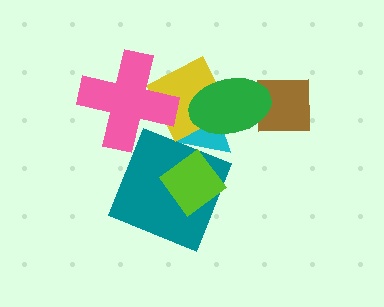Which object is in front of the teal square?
The lime diamond is in front of the teal square.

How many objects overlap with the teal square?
2 objects overlap with the teal square.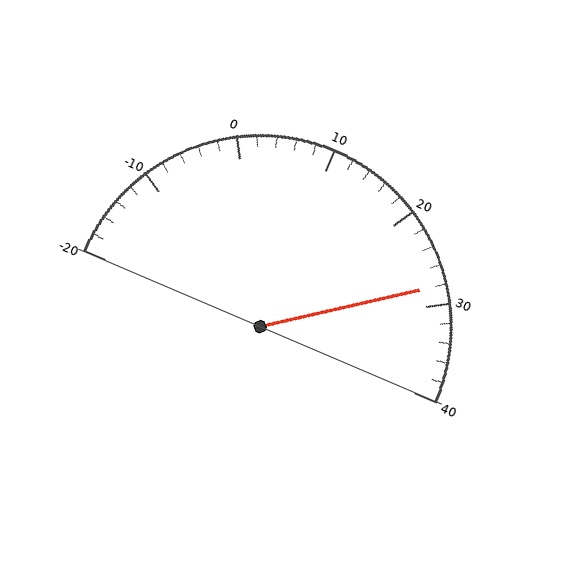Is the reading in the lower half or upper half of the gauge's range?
The reading is in the upper half of the range (-20 to 40).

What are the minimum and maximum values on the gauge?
The gauge ranges from -20 to 40.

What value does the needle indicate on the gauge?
The needle indicates approximately 28.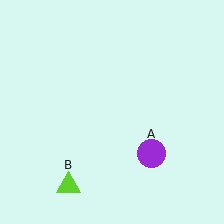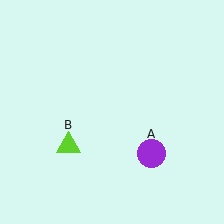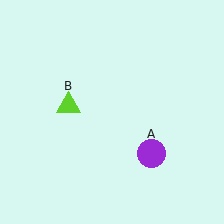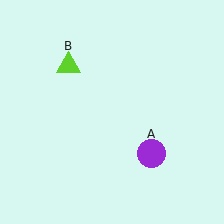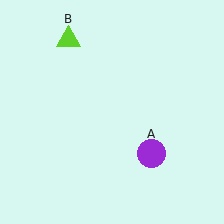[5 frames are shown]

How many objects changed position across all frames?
1 object changed position: lime triangle (object B).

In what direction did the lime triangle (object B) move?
The lime triangle (object B) moved up.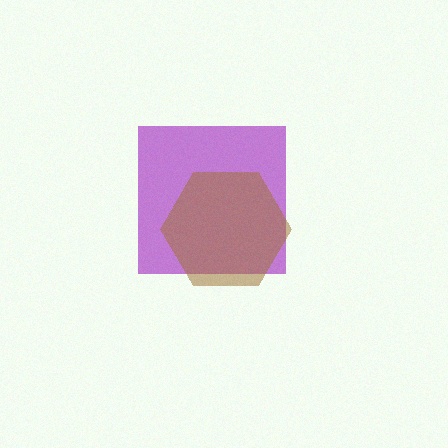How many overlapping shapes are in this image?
There are 2 overlapping shapes in the image.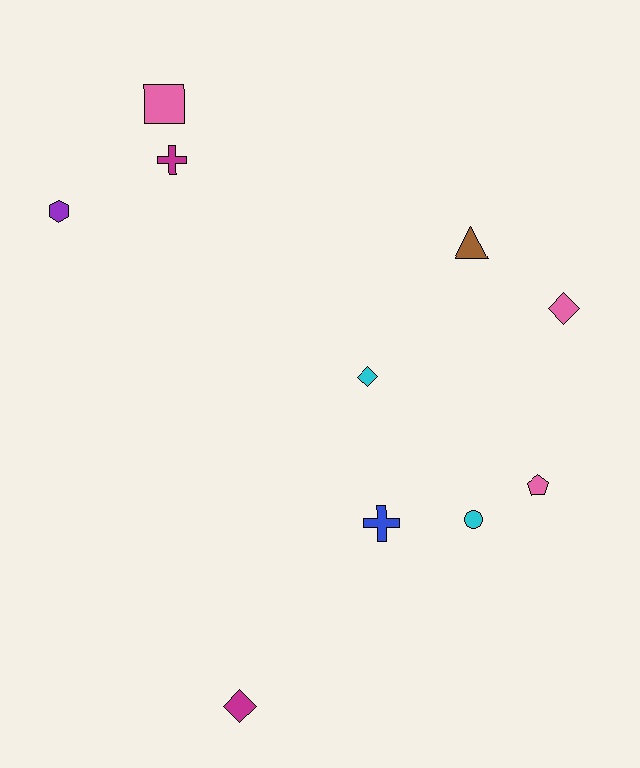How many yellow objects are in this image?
There are no yellow objects.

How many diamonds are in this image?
There are 3 diamonds.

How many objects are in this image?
There are 10 objects.